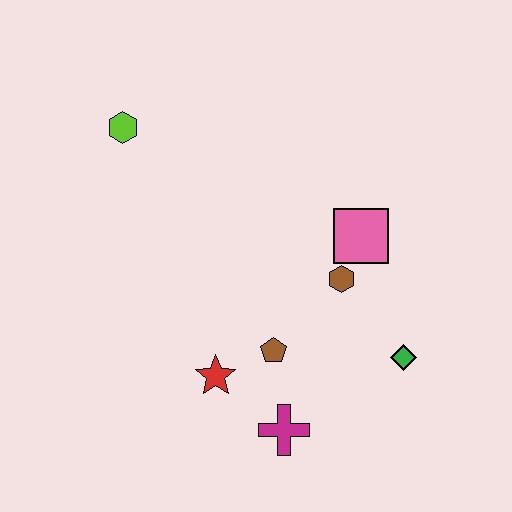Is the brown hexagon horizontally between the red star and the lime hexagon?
No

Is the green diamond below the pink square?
Yes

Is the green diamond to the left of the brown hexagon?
No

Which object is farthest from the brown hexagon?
The lime hexagon is farthest from the brown hexagon.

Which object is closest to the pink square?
The brown hexagon is closest to the pink square.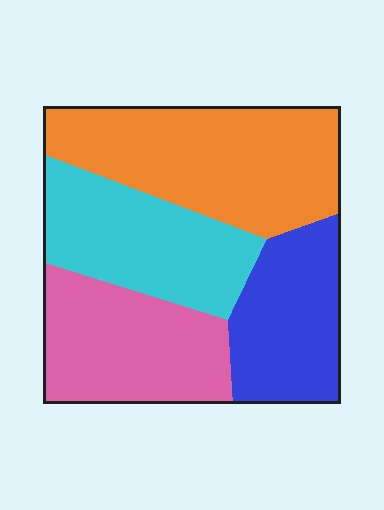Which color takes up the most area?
Orange, at roughly 35%.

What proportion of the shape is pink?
Pink covers 24% of the shape.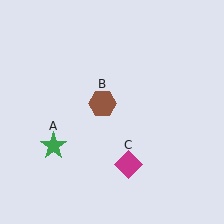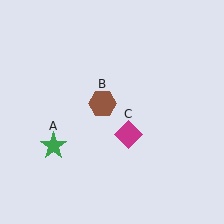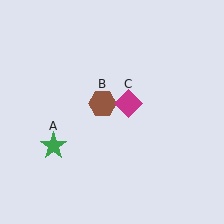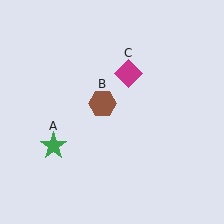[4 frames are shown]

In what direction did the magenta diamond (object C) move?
The magenta diamond (object C) moved up.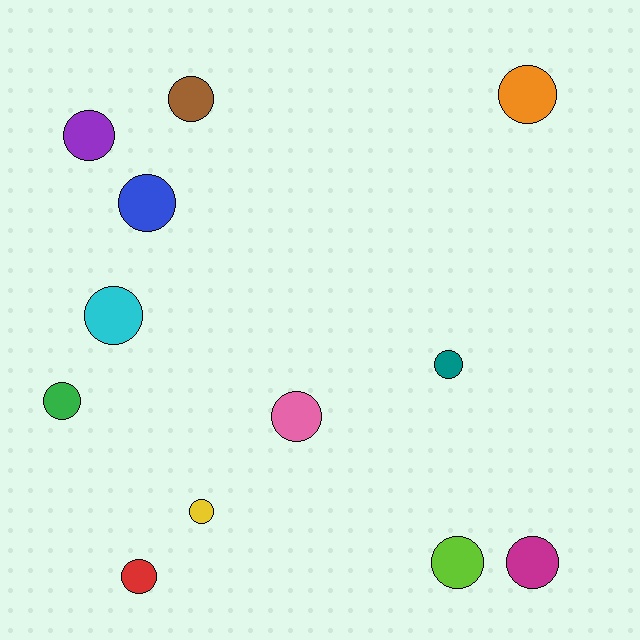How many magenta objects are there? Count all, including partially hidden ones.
There is 1 magenta object.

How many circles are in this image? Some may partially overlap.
There are 12 circles.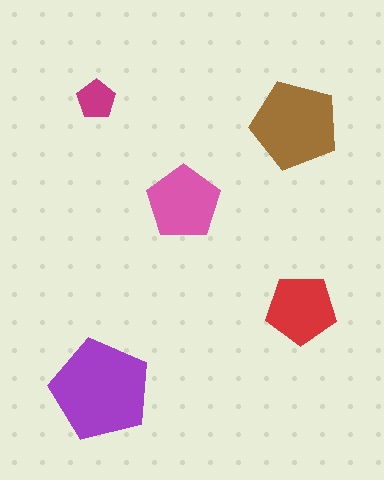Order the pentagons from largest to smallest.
the purple one, the brown one, the pink one, the red one, the magenta one.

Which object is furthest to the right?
The red pentagon is rightmost.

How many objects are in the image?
There are 5 objects in the image.